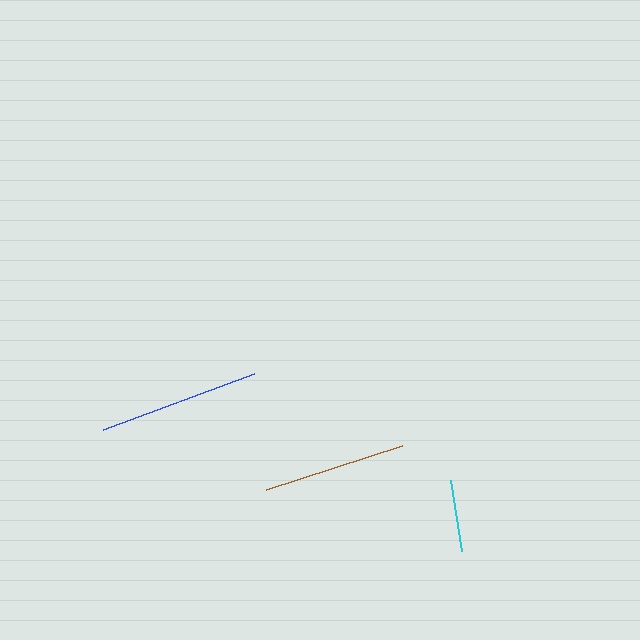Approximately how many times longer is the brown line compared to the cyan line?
The brown line is approximately 2.0 times the length of the cyan line.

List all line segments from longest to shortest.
From longest to shortest: blue, brown, cyan.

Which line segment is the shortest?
The cyan line is the shortest at approximately 72 pixels.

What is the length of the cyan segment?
The cyan segment is approximately 72 pixels long.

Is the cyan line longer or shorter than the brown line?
The brown line is longer than the cyan line.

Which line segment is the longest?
The blue line is the longest at approximately 161 pixels.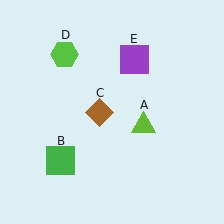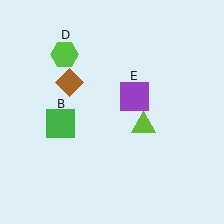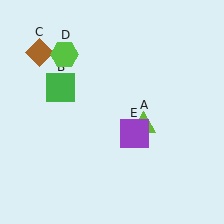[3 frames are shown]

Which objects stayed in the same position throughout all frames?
Lime triangle (object A) and lime hexagon (object D) remained stationary.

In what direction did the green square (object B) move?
The green square (object B) moved up.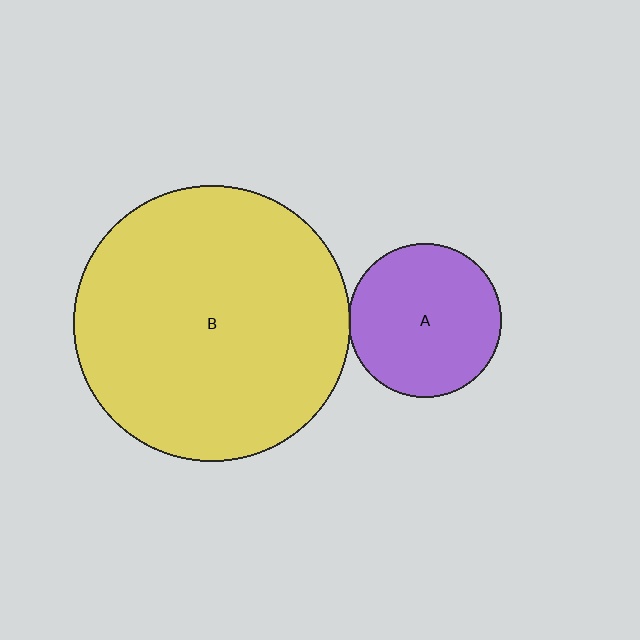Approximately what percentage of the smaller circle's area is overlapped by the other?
Approximately 5%.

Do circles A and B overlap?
Yes.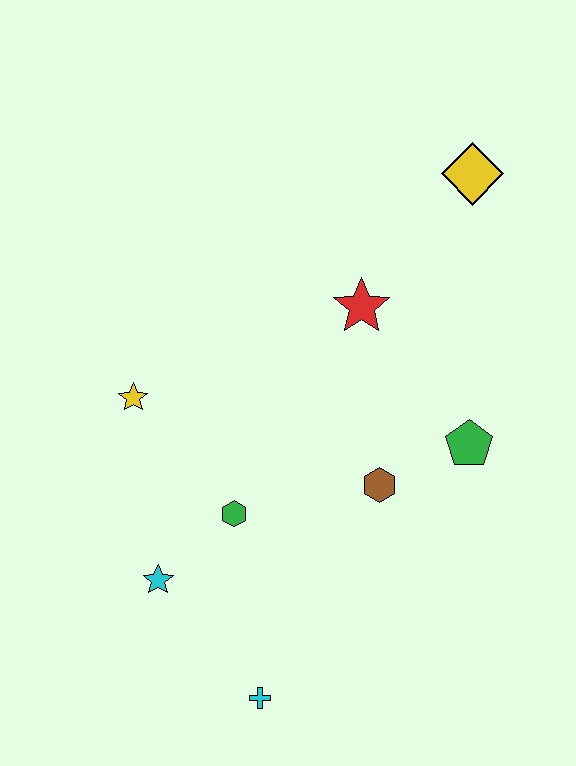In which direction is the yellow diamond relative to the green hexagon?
The yellow diamond is above the green hexagon.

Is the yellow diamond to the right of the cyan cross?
Yes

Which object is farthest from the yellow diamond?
The cyan cross is farthest from the yellow diamond.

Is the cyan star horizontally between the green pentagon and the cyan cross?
No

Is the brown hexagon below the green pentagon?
Yes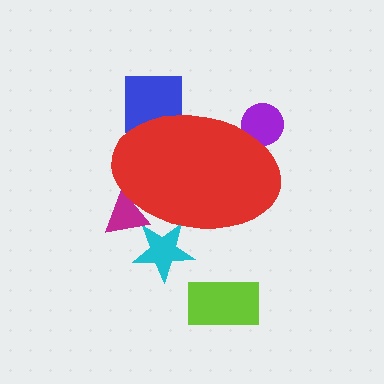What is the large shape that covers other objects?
A red ellipse.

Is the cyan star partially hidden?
Yes, the cyan star is partially hidden behind the red ellipse.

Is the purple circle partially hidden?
Yes, the purple circle is partially hidden behind the red ellipse.